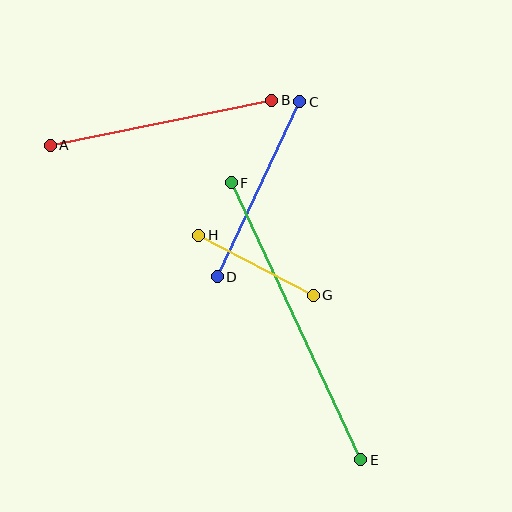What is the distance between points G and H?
The distance is approximately 129 pixels.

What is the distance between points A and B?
The distance is approximately 226 pixels.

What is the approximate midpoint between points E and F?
The midpoint is at approximately (296, 321) pixels.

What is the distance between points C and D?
The distance is approximately 193 pixels.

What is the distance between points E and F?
The distance is approximately 306 pixels.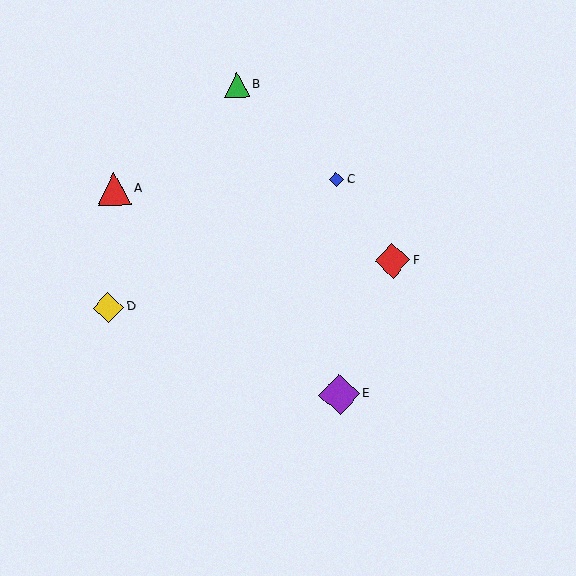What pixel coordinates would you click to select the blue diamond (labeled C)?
Click at (336, 180) to select the blue diamond C.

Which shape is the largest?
The purple diamond (labeled E) is the largest.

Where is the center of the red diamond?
The center of the red diamond is at (392, 261).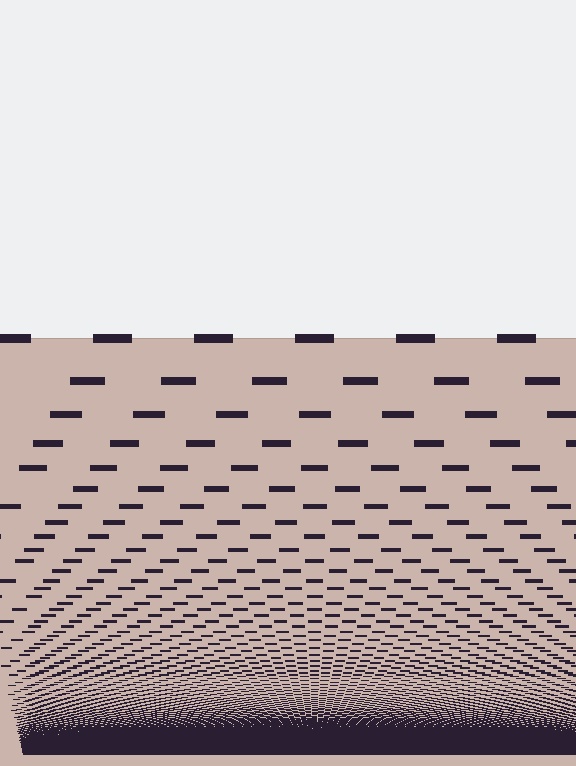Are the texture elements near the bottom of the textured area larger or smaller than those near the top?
Smaller. The gradient is inverted — elements near the bottom are smaller and denser.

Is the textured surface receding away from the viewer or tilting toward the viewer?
The surface appears to tilt toward the viewer. Texture elements get larger and sparser toward the top.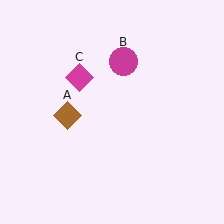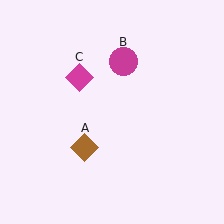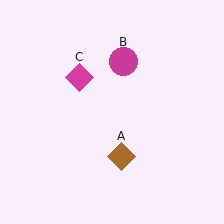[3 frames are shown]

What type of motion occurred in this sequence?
The brown diamond (object A) rotated counterclockwise around the center of the scene.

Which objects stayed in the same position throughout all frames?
Magenta circle (object B) and magenta diamond (object C) remained stationary.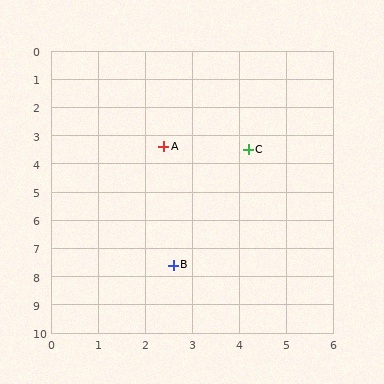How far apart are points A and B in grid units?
Points A and B are about 4.2 grid units apart.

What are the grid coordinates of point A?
Point A is at approximately (2.4, 3.4).